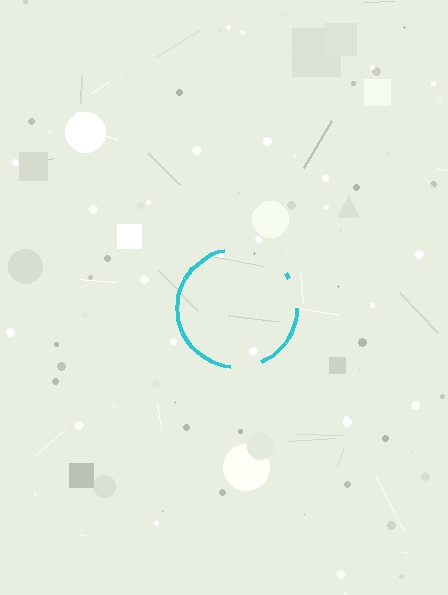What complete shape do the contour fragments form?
The contour fragments form a circle.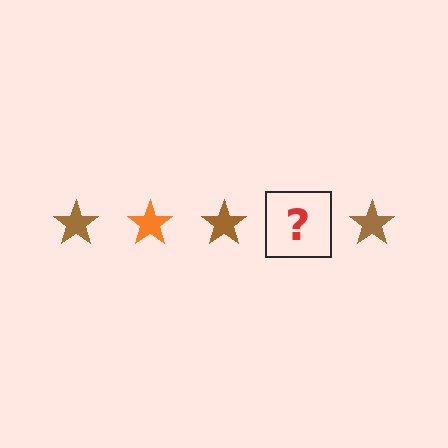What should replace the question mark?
The question mark should be replaced with an orange star.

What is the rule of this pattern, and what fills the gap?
The rule is that the pattern cycles through brown, orange stars. The gap should be filled with an orange star.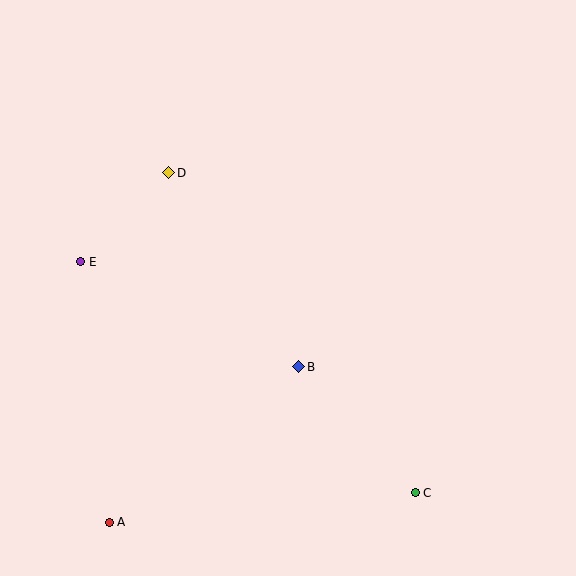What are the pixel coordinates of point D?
Point D is at (169, 173).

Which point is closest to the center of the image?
Point B at (299, 367) is closest to the center.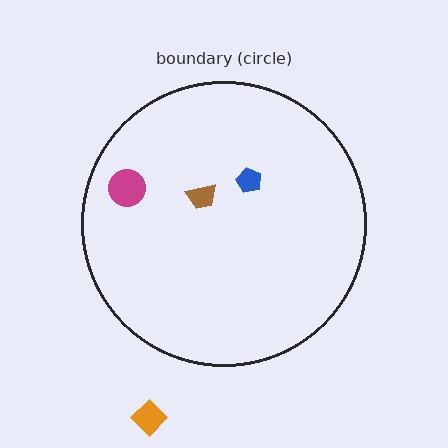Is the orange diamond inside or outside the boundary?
Outside.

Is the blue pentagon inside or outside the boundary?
Inside.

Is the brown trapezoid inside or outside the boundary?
Inside.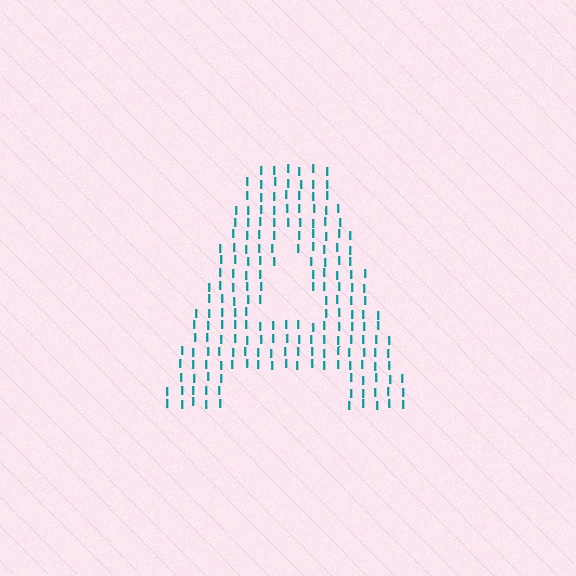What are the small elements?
The small elements are letter I's.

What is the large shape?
The large shape is the letter A.